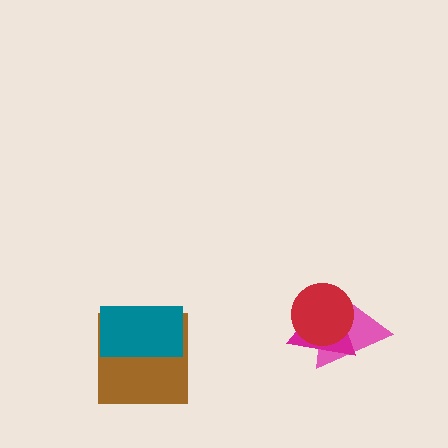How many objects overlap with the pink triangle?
2 objects overlap with the pink triangle.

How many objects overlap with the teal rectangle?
1 object overlaps with the teal rectangle.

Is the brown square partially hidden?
Yes, it is partially covered by another shape.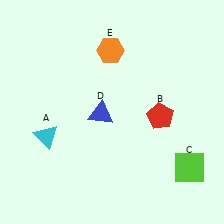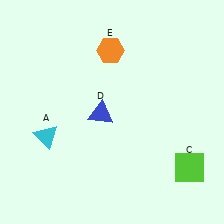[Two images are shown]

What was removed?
The red pentagon (B) was removed in Image 2.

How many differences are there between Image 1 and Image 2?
There is 1 difference between the two images.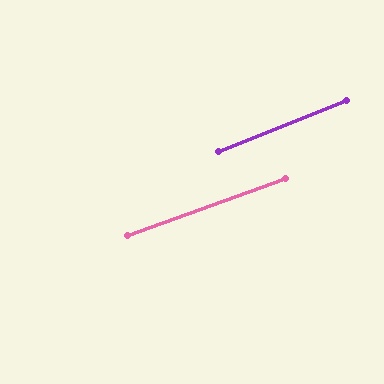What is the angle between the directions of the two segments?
Approximately 2 degrees.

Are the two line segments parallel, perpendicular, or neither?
Parallel — their directions differ by only 2.0°.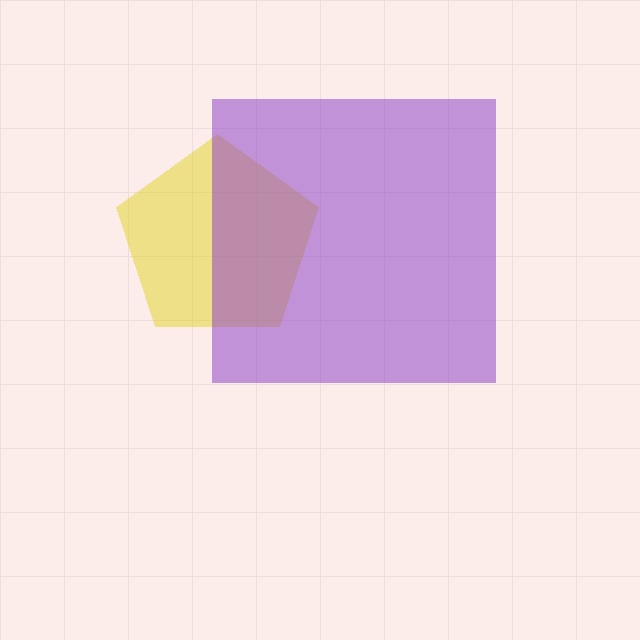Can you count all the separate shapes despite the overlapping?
Yes, there are 2 separate shapes.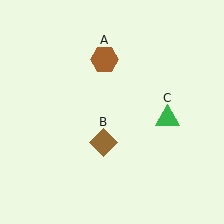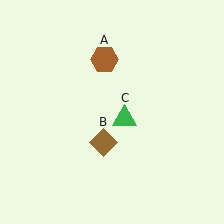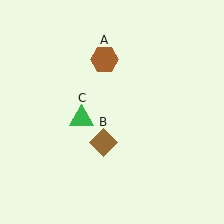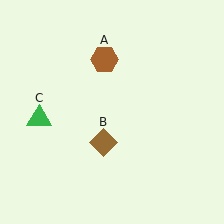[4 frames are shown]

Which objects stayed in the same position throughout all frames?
Brown hexagon (object A) and brown diamond (object B) remained stationary.